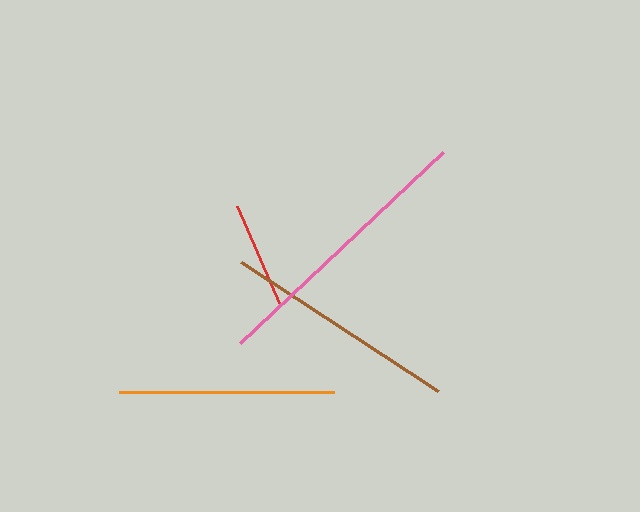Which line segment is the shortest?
The red line is the shortest at approximately 108 pixels.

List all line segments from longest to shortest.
From longest to shortest: pink, brown, orange, red.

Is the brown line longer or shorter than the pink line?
The pink line is longer than the brown line.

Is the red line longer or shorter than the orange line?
The orange line is longer than the red line.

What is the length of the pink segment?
The pink segment is approximately 278 pixels long.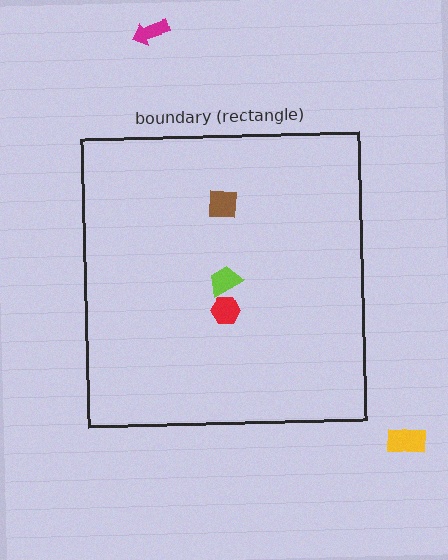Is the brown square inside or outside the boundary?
Inside.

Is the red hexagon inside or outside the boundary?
Inside.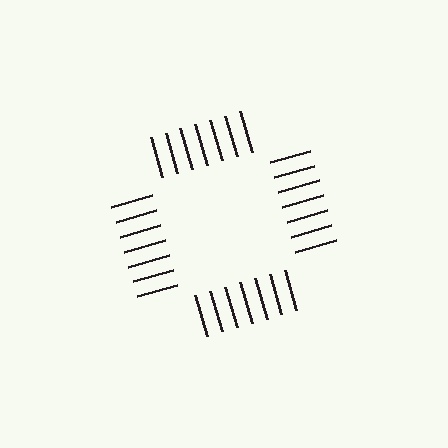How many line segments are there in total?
28 — 7 along each of the 4 edges.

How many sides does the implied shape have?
4 sides — the line-ends trace a square.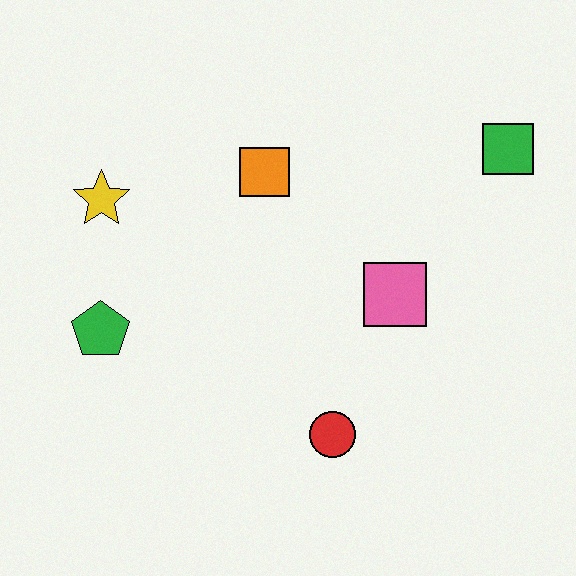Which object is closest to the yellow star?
The green pentagon is closest to the yellow star.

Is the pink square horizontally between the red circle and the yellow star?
No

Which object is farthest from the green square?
The green pentagon is farthest from the green square.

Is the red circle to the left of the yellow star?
No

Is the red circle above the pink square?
No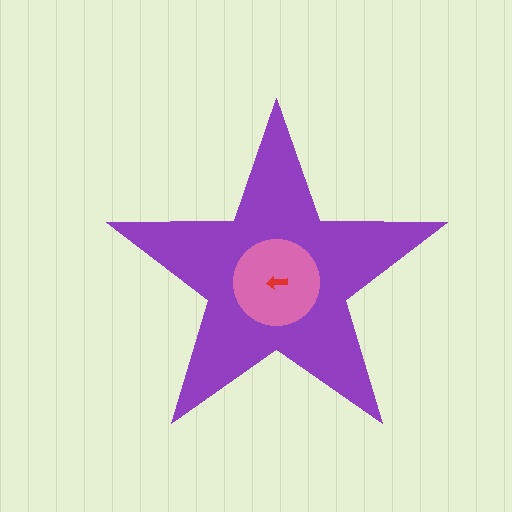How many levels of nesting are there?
3.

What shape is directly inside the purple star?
The pink circle.